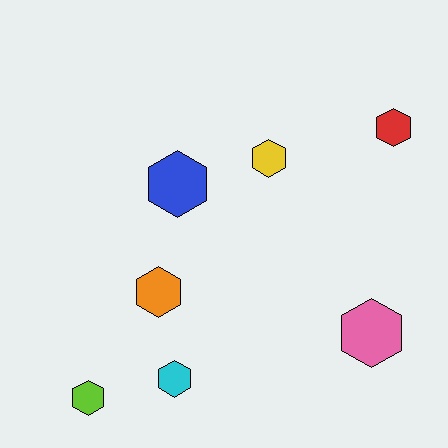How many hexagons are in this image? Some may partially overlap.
There are 7 hexagons.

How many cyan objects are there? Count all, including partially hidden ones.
There is 1 cyan object.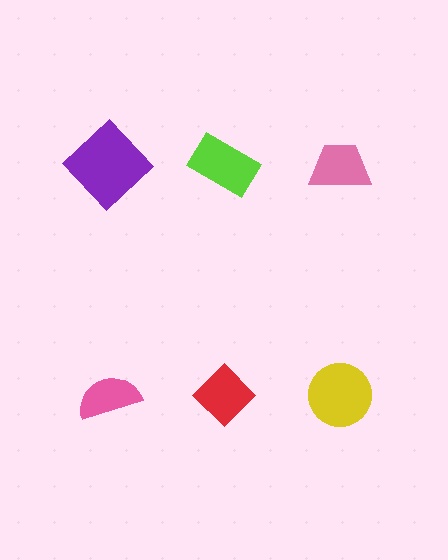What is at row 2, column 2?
A red diamond.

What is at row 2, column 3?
A yellow circle.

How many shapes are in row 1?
3 shapes.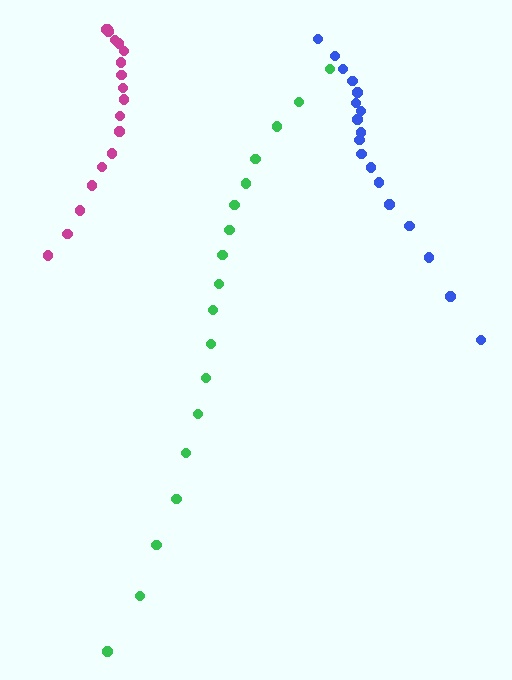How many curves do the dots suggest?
There are 3 distinct paths.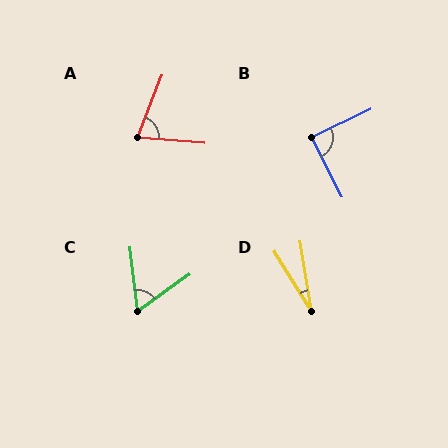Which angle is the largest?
B, at approximately 89 degrees.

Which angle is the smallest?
D, at approximately 22 degrees.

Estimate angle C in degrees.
Approximately 60 degrees.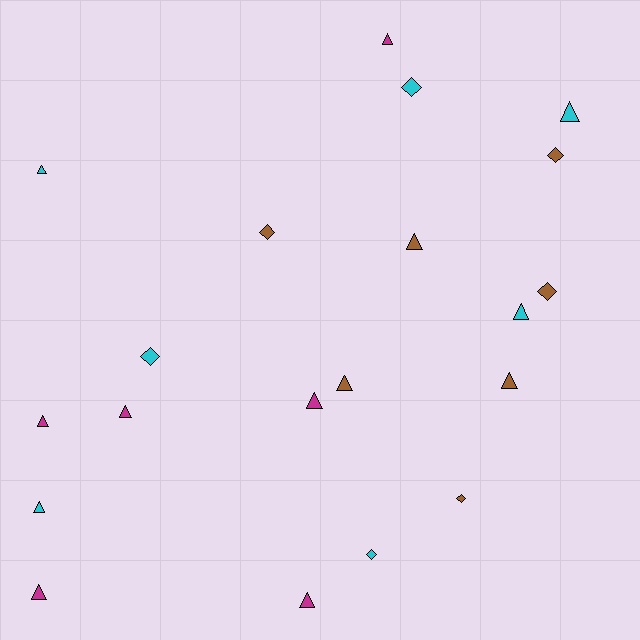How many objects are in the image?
There are 20 objects.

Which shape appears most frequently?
Triangle, with 13 objects.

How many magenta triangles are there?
There are 6 magenta triangles.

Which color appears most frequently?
Brown, with 7 objects.